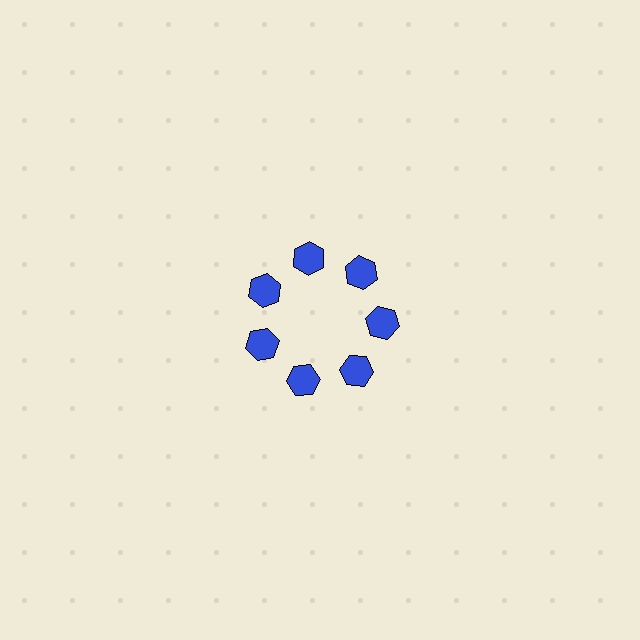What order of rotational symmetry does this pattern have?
This pattern has 7-fold rotational symmetry.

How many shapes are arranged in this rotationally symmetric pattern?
There are 7 shapes, arranged in 7 groups of 1.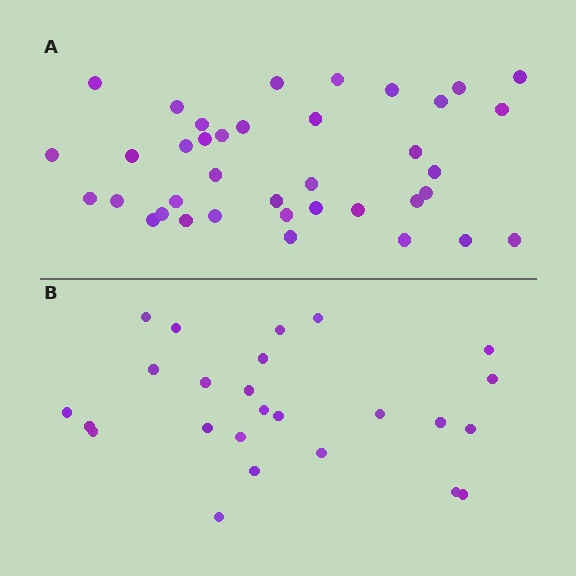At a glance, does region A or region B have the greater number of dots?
Region A (the top region) has more dots.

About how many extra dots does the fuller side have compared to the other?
Region A has approximately 15 more dots than region B.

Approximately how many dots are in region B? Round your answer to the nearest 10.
About 20 dots. (The exact count is 25, which rounds to 20.)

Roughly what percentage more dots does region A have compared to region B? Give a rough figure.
About 50% more.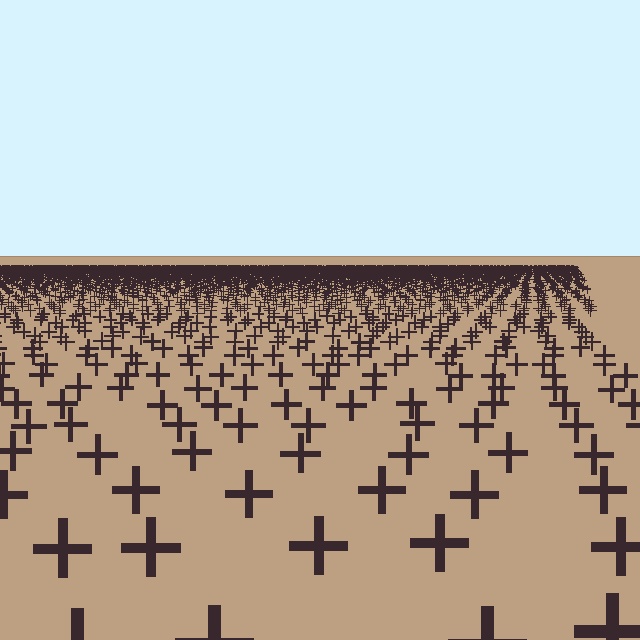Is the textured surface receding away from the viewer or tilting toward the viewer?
The surface is receding away from the viewer. Texture elements get smaller and denser toward the top.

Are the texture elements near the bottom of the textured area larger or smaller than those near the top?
Larger. Near the bottom, elements are closer to the viewer and appear at a bigger on-screen size.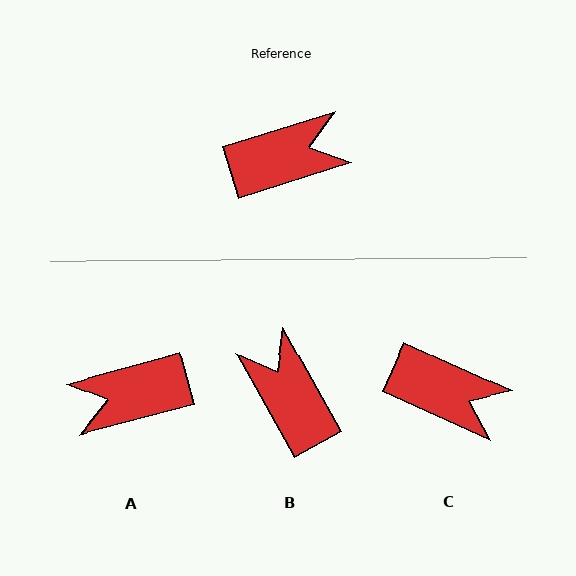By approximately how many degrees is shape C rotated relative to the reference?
Approximately 42 degrees clockwise.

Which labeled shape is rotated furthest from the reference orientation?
A, about 178 degrees away.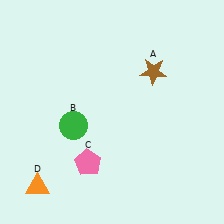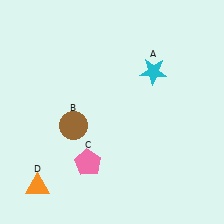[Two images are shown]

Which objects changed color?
A changed from brown to cyan. B changed from green to brown.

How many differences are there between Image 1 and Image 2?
There are 2 differences between the two images.